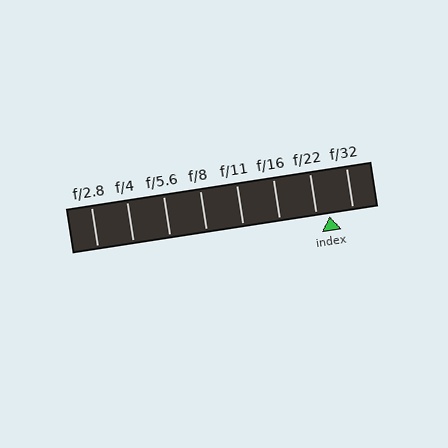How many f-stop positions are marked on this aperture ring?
There are 8 f-stop positions marked.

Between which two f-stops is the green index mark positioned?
The index mark is between f/22 and f/32.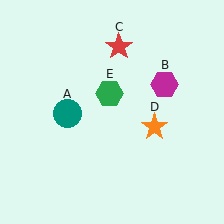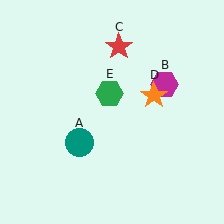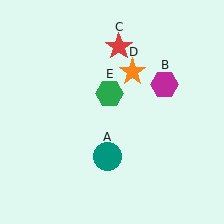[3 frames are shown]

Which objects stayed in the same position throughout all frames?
Magenta hexagon (object B) and red star (object C) and green hexagon (object E) remained stationary.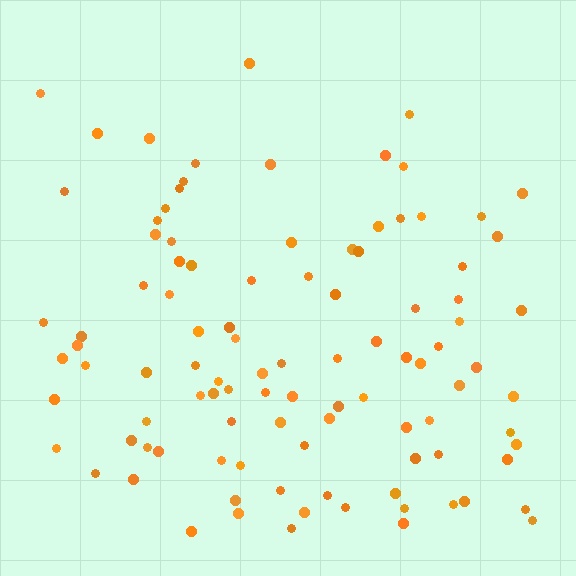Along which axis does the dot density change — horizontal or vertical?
Vertical.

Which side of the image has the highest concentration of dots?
The bottom.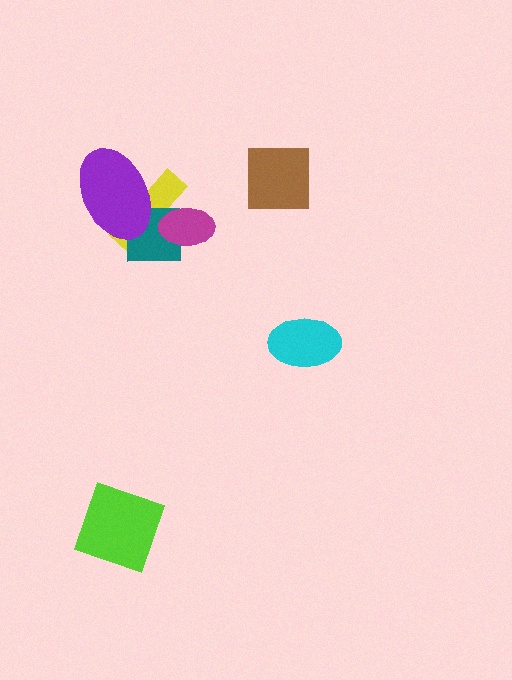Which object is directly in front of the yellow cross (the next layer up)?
The teal square is directly in front of the yellow cross.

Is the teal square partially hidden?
Yes, it is partially covered by another shape.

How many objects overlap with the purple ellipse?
2 objects overlap with the purple ellipse.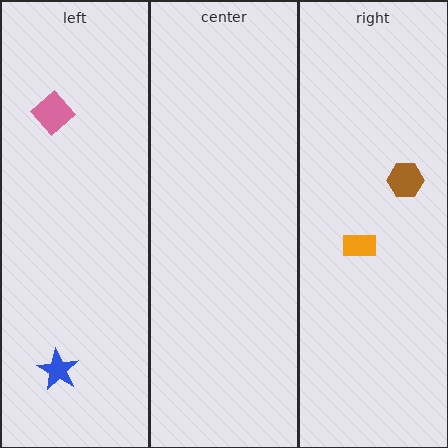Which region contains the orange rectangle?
The right region.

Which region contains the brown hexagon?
The right region.